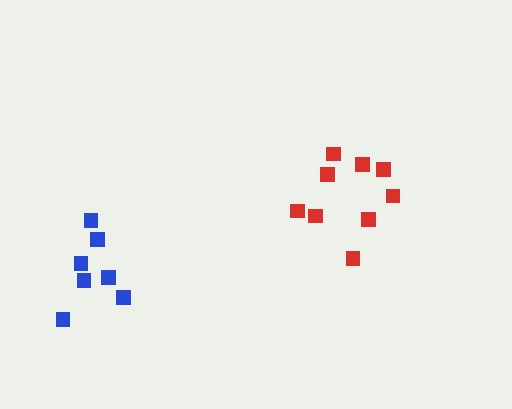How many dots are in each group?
Group 1: 9 dots, Group 2: 7 dots (16 total).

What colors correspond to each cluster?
The clusters are colored: red, blue.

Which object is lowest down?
The blue cluster is bottommost.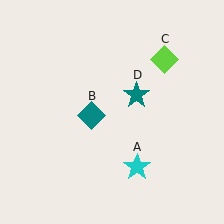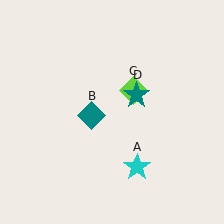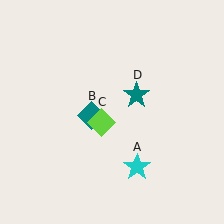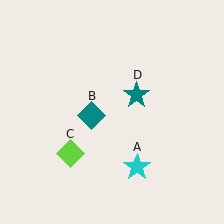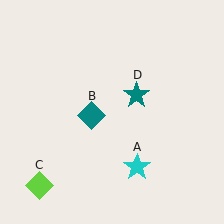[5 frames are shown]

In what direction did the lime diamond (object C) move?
The lime diamond (object C) moved down and to the left.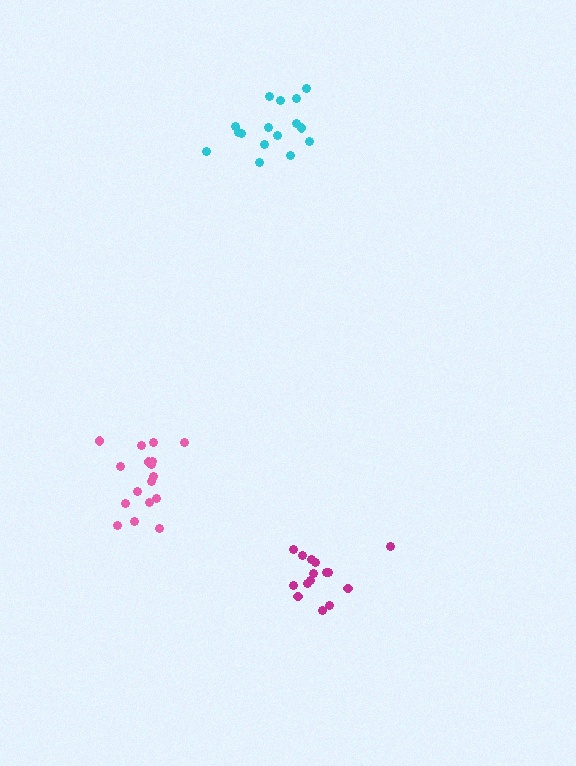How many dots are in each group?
Group 1: 17 dots, Group 2: 15 dots, Group 3: 16 dots (48 total).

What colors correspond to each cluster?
The clusters are colored: pink, magenta, cyan.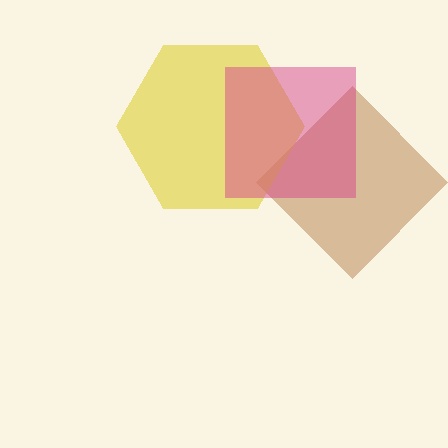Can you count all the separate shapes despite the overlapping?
Yes, there are 3 separate shapes.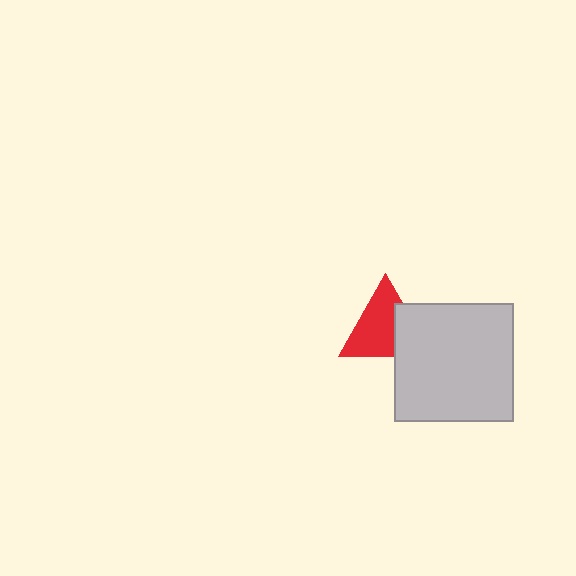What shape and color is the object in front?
The object in front is a light gray square.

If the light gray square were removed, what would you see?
You would see the complete red triangle.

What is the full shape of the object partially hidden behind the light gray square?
The partially hidden object is a red triangle.